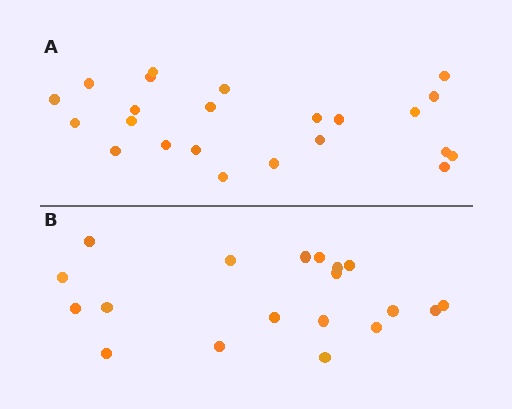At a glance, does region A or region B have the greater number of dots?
Region A (the top region) has more dots.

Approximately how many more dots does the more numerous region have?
Region A has about 4 more dots than region B.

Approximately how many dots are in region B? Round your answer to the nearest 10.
About 20 dots. (The exact count is 19, which rounds to 20.)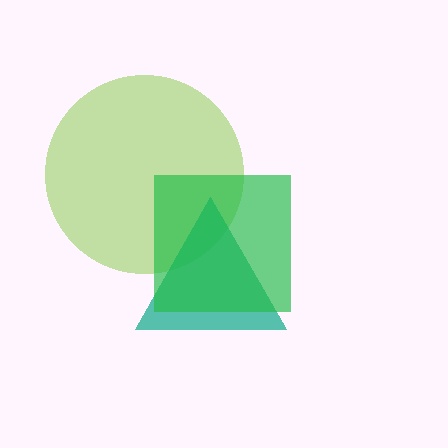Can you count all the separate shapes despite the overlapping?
Yes, there are 3 separate shapes.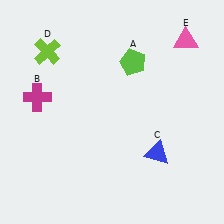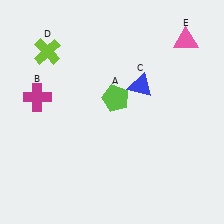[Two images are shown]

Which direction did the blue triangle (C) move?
The blue triangle (C) moved up.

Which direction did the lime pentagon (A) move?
The lime pentagon (A) moved down.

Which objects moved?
The objects that moved are: the lime pentagon (A), the blue triangle (C).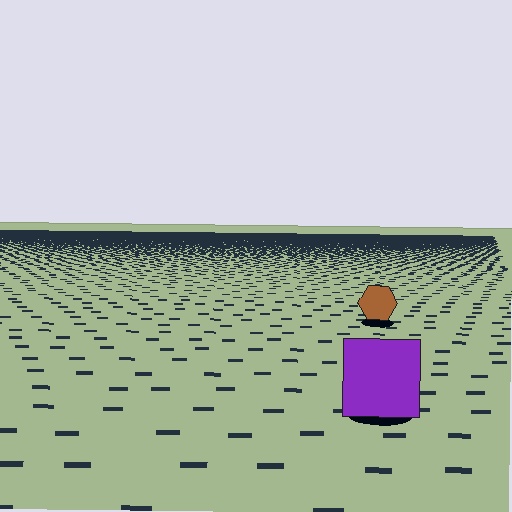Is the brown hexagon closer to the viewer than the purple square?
No. The purple square is closer — you can tell from the texture gradient: the ground texture is coarser near it.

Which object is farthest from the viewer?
The brown hexagon is farthest from the viewer. It appears smaller and the ground texture around it is denser.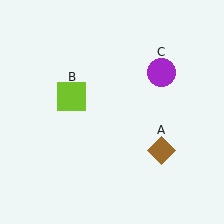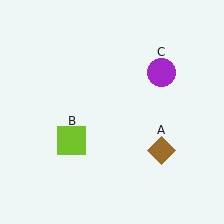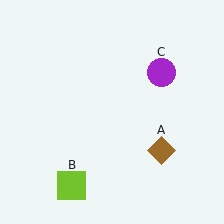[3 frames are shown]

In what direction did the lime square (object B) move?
The lime square (object B) moved down.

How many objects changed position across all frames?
1 object changed position: lime square (object B).